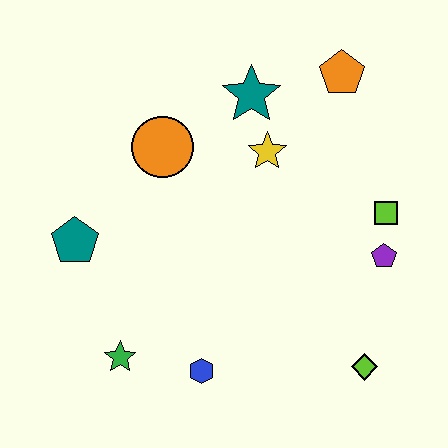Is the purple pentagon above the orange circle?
No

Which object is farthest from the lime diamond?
The teal pentagon is farthest from the lime diamond.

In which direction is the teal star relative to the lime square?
The teal star is to the left of the lime square.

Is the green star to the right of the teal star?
No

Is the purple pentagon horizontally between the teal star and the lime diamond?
No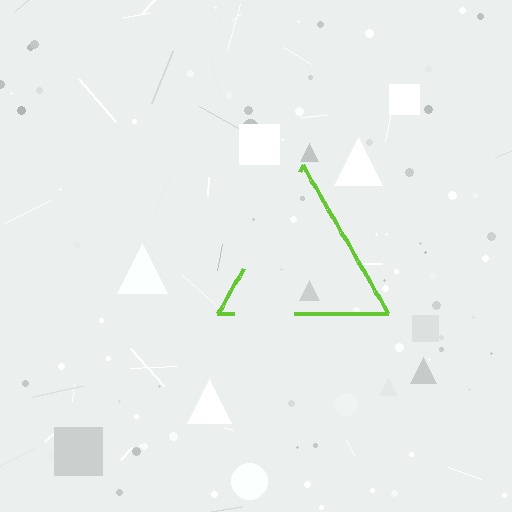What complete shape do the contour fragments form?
The contour fragments form a triangle.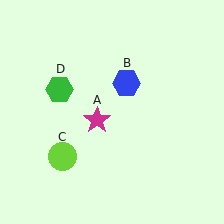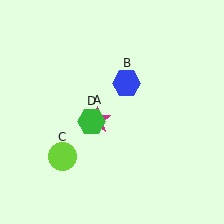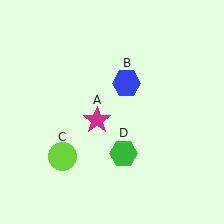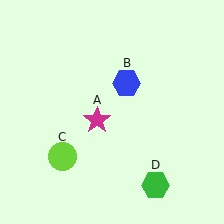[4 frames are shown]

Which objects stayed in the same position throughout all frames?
Magenta star (object A) and blue hexagon (object B) and lime circle (object C) remained stationary.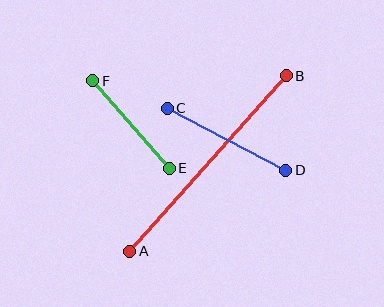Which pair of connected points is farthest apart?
Points A and B are farthest apart.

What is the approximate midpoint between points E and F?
The midpoint is at approximately (131, 125) pixels.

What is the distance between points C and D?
The distance is approximately 134 pixels.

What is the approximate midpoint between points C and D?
The midpoint is at approximately (226, 139) pixels.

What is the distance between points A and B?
The distance is approximately 235 pixels.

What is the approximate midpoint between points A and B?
The midpoint is at approximately (208, 164) pixels.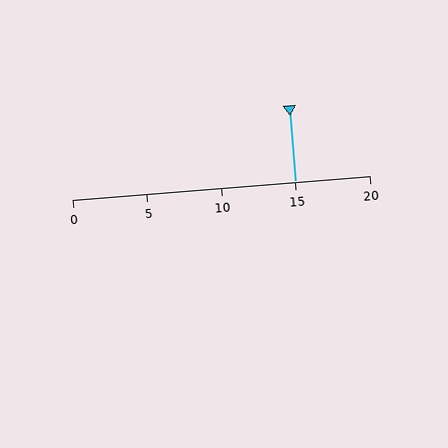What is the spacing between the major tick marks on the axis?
The major ticks are spaced 5 apart.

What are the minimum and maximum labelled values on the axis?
The axis runs from 0 to 20.